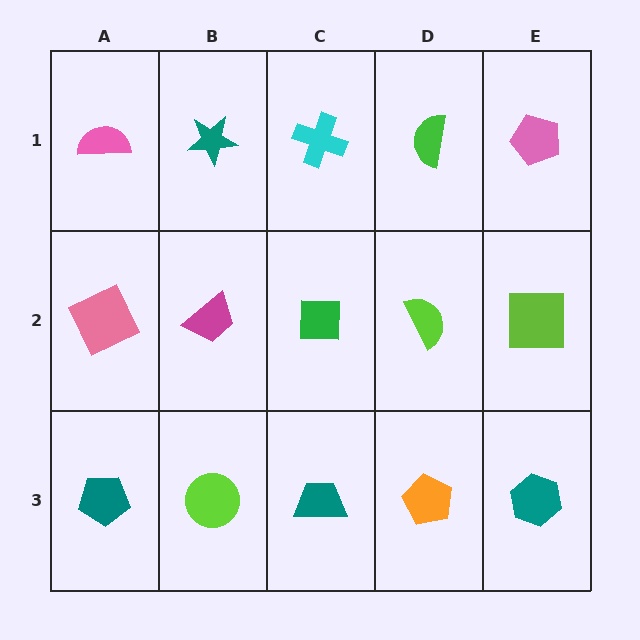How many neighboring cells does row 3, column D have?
3.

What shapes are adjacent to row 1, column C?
A green square (row 2, column C), a teal star (row 1, column B), a green semicircle (row 1, column D).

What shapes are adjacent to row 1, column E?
A lime square (row 2, column E), a green semicircle (row 1, column D).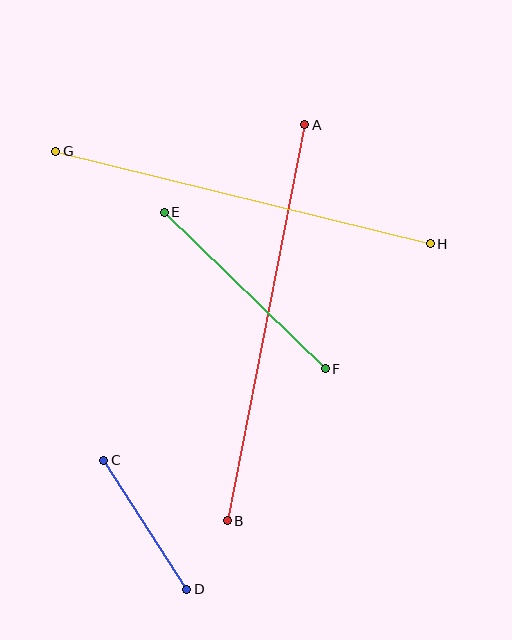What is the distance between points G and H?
The distance is approximately 385 pixels.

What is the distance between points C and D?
The distance is approximately 154 pixels.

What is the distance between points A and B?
The distance is approximately 404 pixels.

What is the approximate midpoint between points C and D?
The midpoint is at approximately (145, 525) pixels.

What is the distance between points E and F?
The distance is approximately 225 pixels.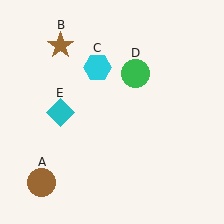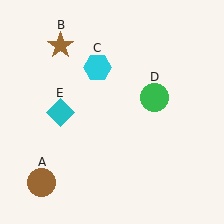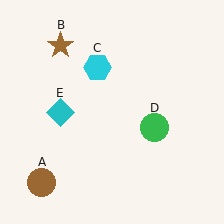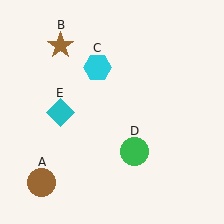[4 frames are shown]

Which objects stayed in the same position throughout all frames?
Brown circle (object A) and brown star (object B) and cyan hexagon (object C) and cyan diamond (object E) remained stationary.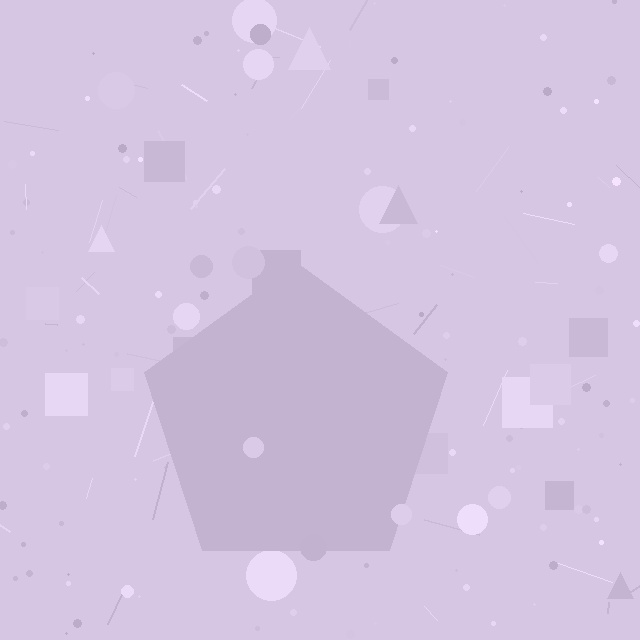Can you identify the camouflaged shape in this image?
The camouflaged shape is a pentagon.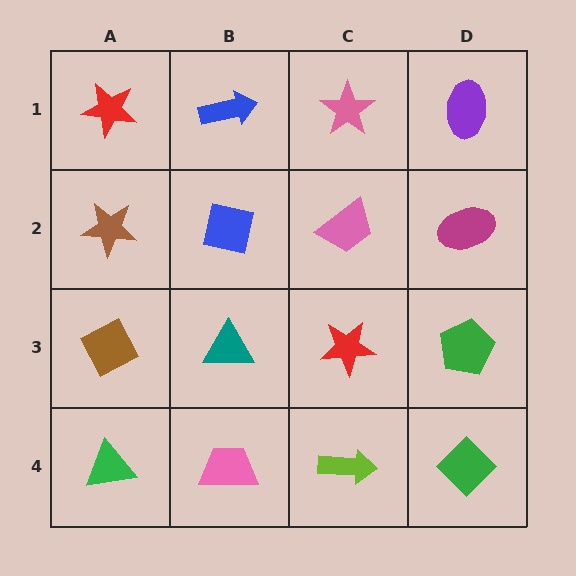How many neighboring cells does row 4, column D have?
2.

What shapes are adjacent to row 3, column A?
A brown star (row 2, column A), a green triangle (row 4, column A), a teal triangle (row 3, column B).